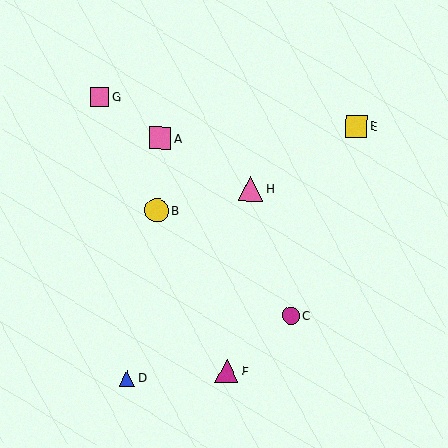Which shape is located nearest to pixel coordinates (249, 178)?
The pink triangle (labeled H) at (250, 189) is nearest to that location.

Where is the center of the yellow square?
The center of the yellow square is at (356, 127).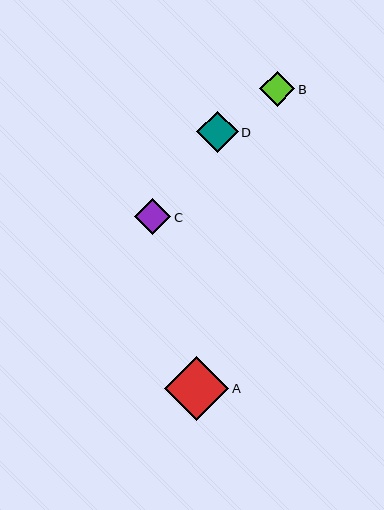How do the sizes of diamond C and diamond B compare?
Diamond C and diamond B are approximately the same size.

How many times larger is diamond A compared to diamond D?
Diamond A is approximately 1.6 times the size of diamond D.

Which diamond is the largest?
Diamond A is the largest with a size of approximately 64 pixels.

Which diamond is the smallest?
Diamond B is the smallest with a size of approximately 35 pixels.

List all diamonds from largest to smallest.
From largest to smallest: A, D, C, B.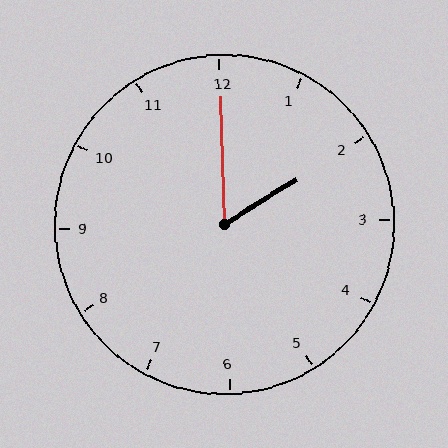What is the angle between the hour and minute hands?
Approximately 60 degrees.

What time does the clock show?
2:00.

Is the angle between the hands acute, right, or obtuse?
It is acute.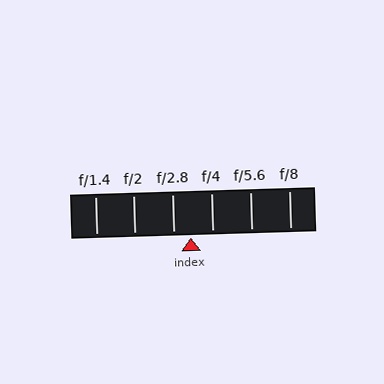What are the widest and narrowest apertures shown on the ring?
The widest aperture shown is f/1.4 and the narrowest is f/8.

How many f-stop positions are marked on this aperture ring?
There are 6 f-stop positions marked.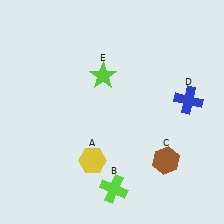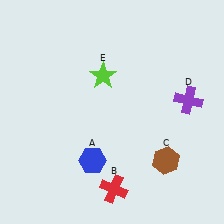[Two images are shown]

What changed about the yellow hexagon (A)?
In Image 1, A is yellow. In Image 2, it changed to blue.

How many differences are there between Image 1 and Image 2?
There are 3 differences between the two images.